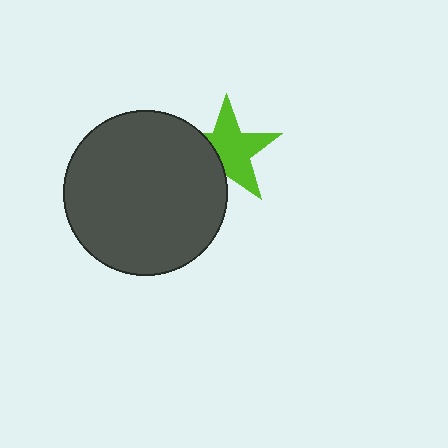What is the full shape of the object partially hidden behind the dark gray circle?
The partially hidden object is a lime star.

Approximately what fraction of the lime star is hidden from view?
Roughly 33% of the lime star is hidden behind the dark gray circle.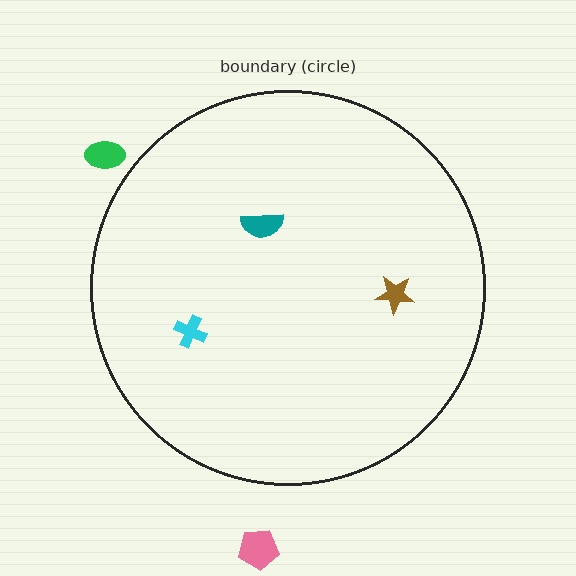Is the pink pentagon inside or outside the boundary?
Outside.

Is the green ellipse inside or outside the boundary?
Outside.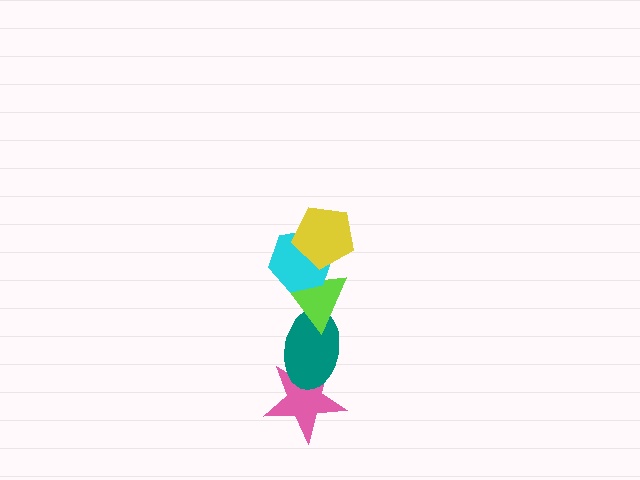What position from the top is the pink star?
The pink star is 5th from the top.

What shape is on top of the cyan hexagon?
The yellow pentagon is on top of the cyan hexagon.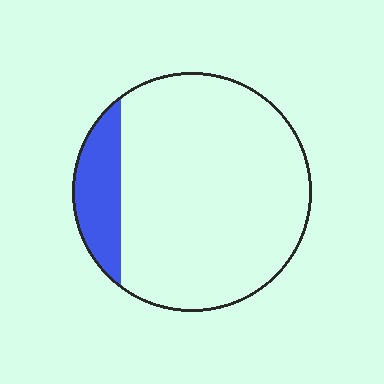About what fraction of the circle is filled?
About one sixth (1/6).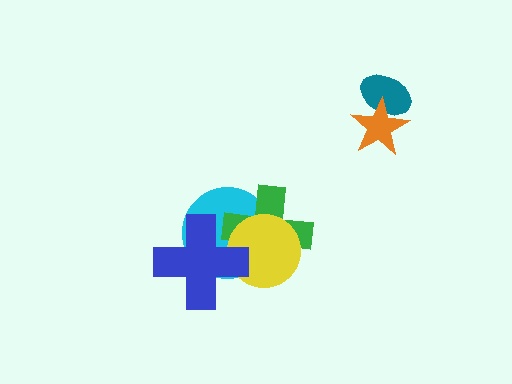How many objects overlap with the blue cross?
3 objects overlap with the blue cross.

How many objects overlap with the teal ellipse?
1 object overlaps with the teal ellipse.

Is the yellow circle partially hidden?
Yes, it is partially covered by another shape.